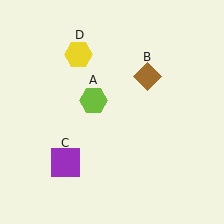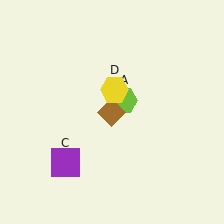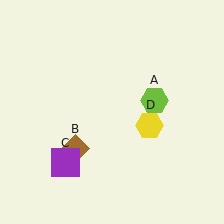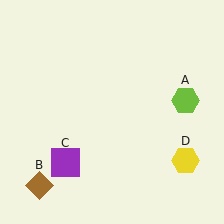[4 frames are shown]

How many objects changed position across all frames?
3 objects changed position: lime hexagon (object A), brown diamond (object B), yellow hexagon (object D).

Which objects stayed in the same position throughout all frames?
Purple square (object C) remained stationary.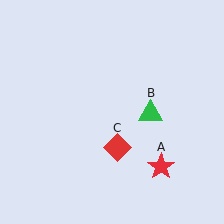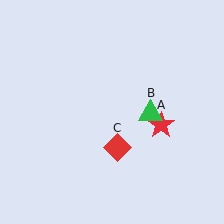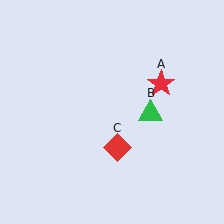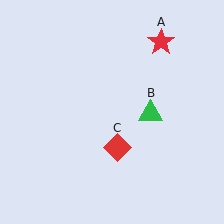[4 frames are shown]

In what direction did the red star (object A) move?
The red star (object A) moved up.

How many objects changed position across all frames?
1 object changed position: red star (object A).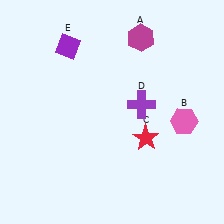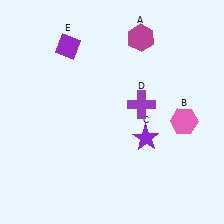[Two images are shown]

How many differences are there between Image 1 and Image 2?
There is 1 difference between the two images.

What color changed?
The star (C) changed from red in Image 1 to purple in Image 2.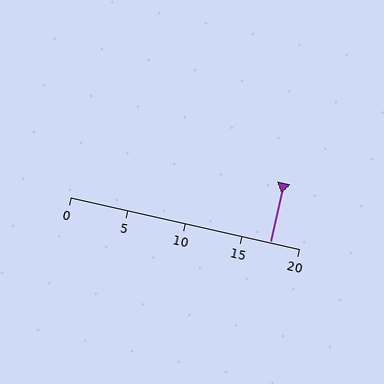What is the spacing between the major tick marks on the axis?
The major ticks are spaced 5 apart.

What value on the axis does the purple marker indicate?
The marker indicates approximately 17.5.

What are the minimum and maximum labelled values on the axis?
The axis runs from 0 to 20.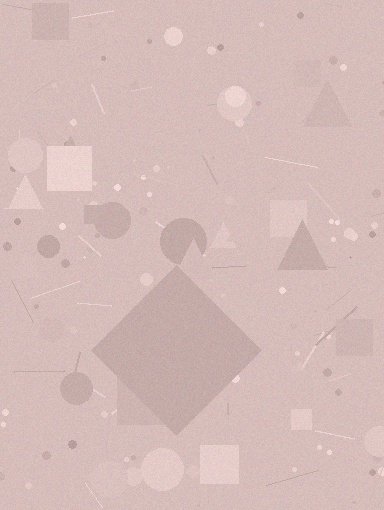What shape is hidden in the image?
A diamond is hidden in the image.